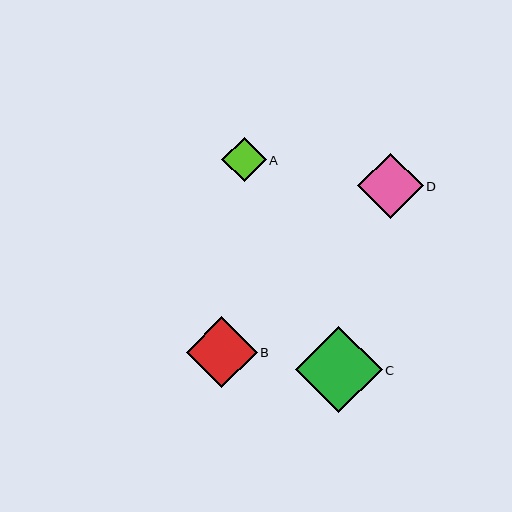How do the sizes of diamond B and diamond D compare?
Diamond B and diamond D are approximately the same size.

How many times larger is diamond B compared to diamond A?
Diamond B is approximately 1.6 times the size of diamond A.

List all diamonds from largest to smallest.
From largest to smallest: C, B, D, A.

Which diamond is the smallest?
Diamond A is the smallest with a size of approximately 45 pixels.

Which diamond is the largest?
Diamond C is the largest with a size of approximately 86 pixels.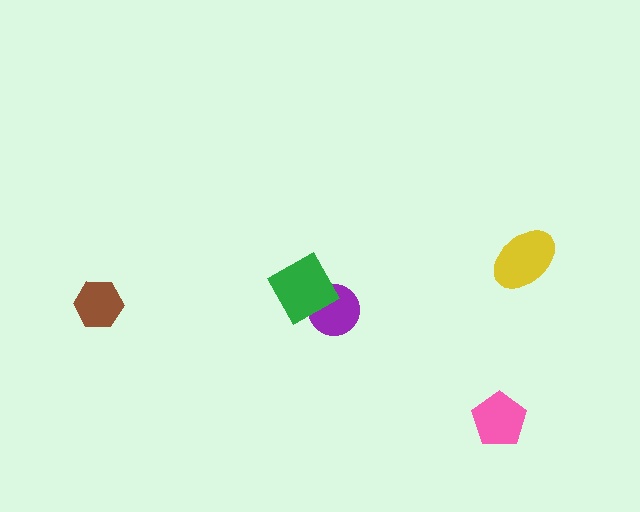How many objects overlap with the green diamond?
1 object overlaps with the green diamond.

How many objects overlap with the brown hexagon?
0 objects overlap with the brown hexagon.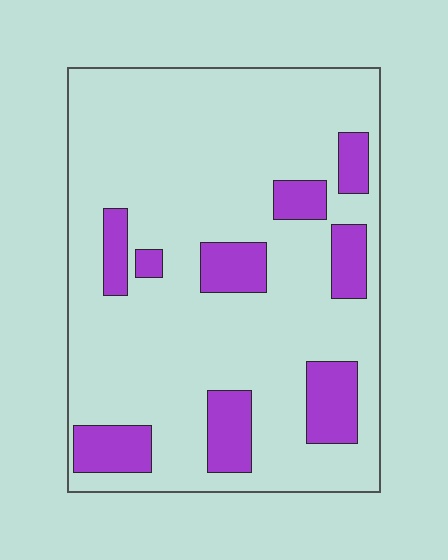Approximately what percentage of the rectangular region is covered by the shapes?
Approximately 20%.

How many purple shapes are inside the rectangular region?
9.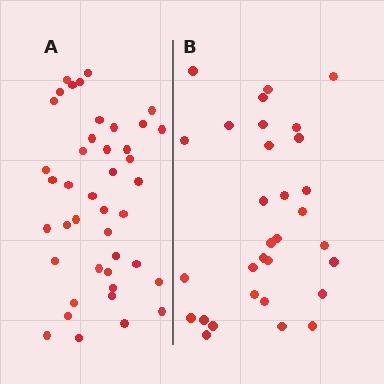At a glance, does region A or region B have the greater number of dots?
Region A (the left region) has more dots.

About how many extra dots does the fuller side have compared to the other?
Region A has roughly 12 or so more dots than region B.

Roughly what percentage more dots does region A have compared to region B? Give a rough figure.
About 35% more.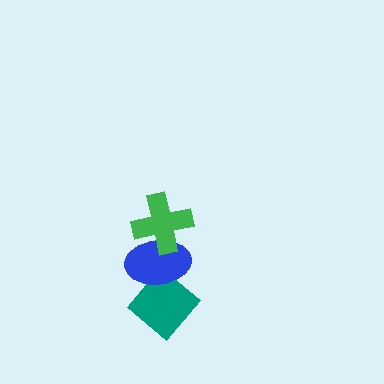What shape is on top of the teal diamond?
The blue ellipse is on top of the teal diamond.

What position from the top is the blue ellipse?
The blue ellipse is 2nd from the top.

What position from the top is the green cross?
The green cross is 1st from the top.